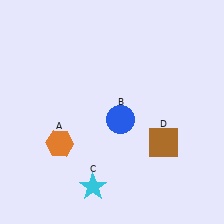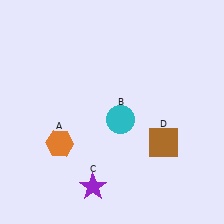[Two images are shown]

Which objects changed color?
B changed from blue to cyan. C changed from cyan to purple.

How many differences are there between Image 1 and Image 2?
There are 2 differences between the two images.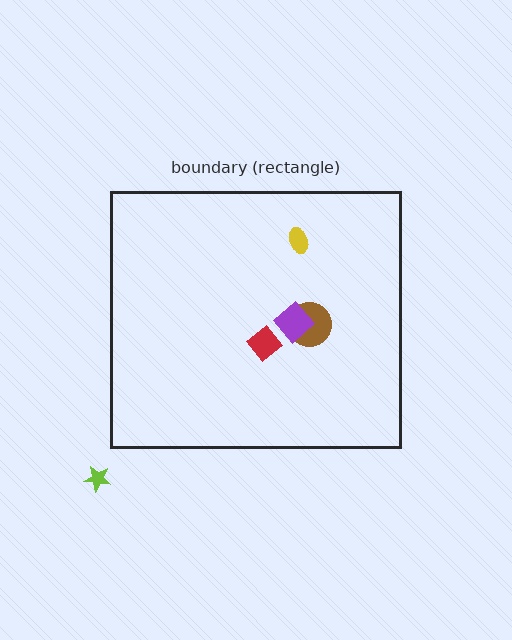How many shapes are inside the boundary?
4 inside, 1 outside.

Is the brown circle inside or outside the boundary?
Inside.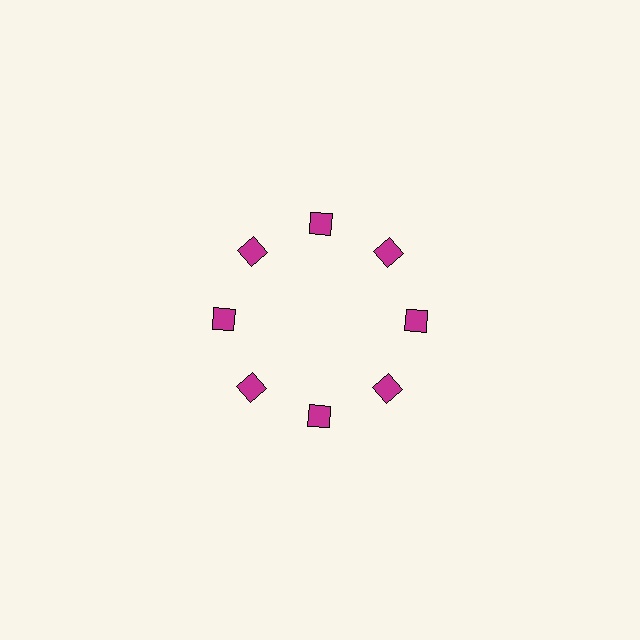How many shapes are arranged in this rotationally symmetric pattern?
There are 8 shapes, arranged in 8 groups of 1.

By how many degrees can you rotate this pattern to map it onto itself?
The pattern maps onto itself every 45 degrees of rotation.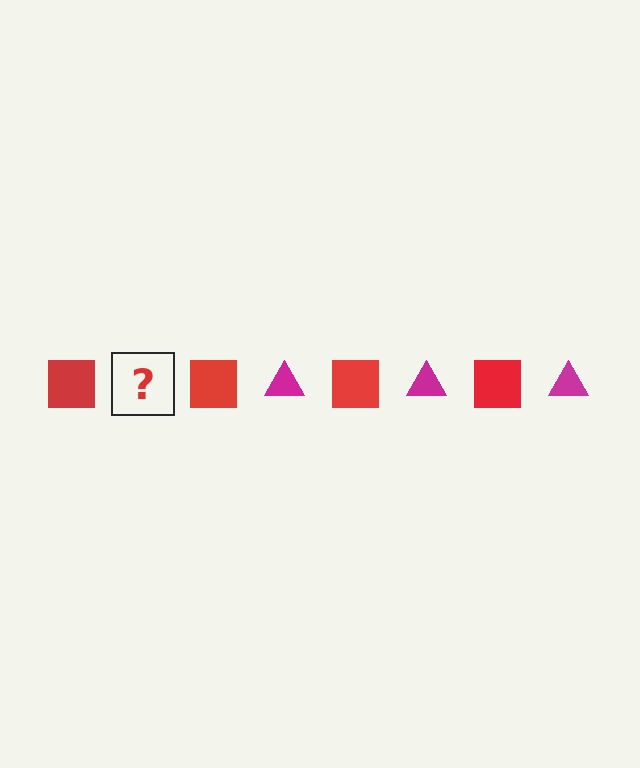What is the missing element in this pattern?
The missing element is a magenta triangle.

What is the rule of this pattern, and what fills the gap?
The rule is that the pattern alternates between red square and magenta triangle. The gap should be filled with a magenta triangle.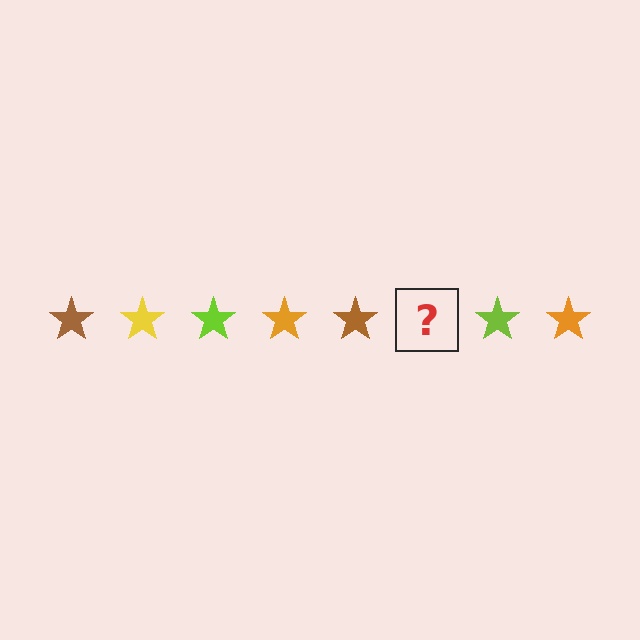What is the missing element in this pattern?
The missing element is a yellow star.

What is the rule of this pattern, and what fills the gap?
The rule is that the pattern cycles through brown, yellow, lime, orange stars. The gap should be filled with a yellow star.